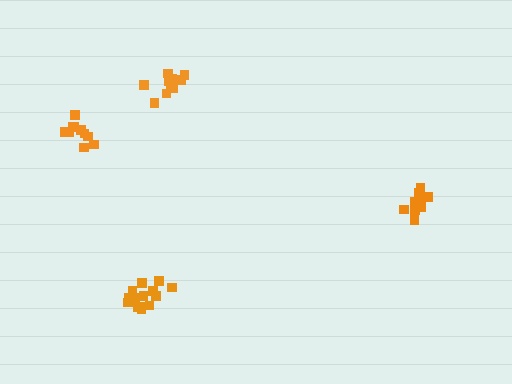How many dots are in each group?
Group 1: 11 dots, Group 2: 10 dots, Group 3: 9 dots, Group 4: 15 dots (45 total).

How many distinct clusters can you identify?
There are 4 distinct clusters.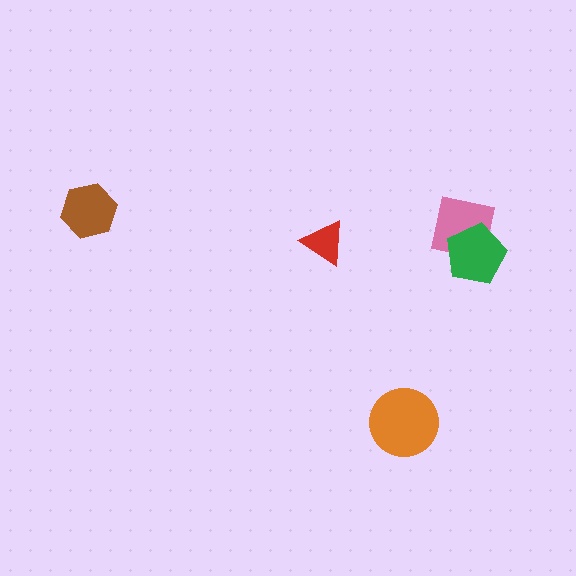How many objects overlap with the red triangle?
0 objects overlap with the red triangle.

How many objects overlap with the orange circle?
0 objects overlap with the orange circle.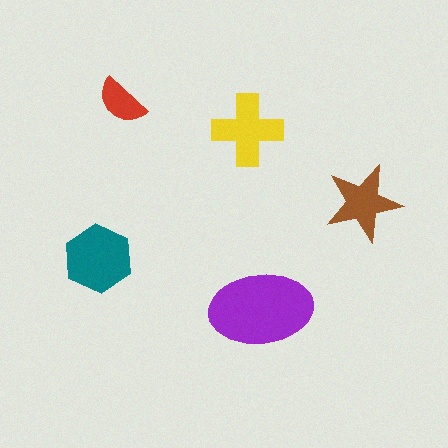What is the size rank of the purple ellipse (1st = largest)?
1st.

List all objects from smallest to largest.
The red semicircle, the brown star, the yellow cross, the teal hexagon, the purple ellipse.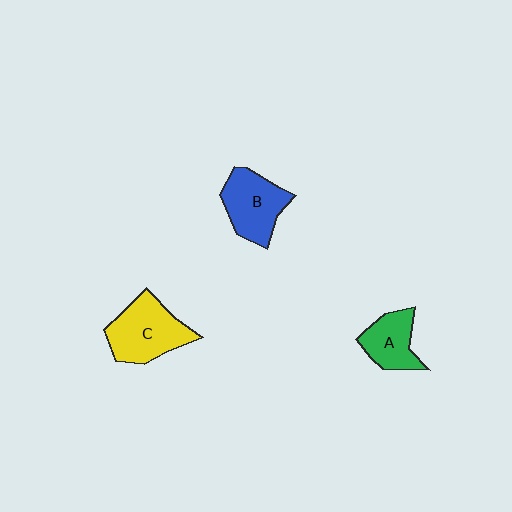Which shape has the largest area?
Shape C (yellow).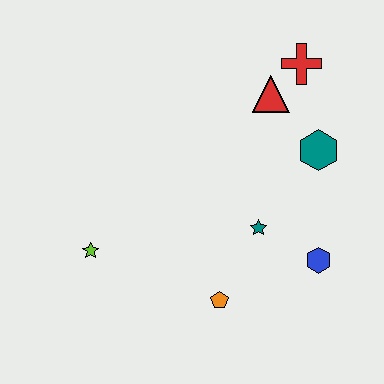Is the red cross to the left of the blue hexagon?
Yes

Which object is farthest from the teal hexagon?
The lime star is farthest from the teal hexagon.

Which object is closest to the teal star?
The blue hexagon is closest to the teal star.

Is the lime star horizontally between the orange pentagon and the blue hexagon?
No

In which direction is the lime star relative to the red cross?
The lime star is to the left of the red cross.